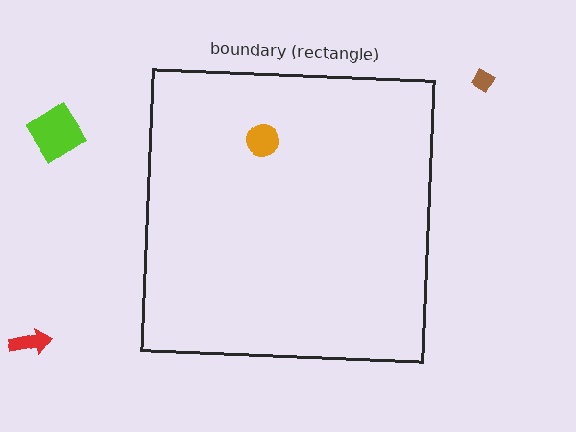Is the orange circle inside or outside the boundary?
Inside.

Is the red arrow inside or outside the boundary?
Outside.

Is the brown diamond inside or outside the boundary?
Outside.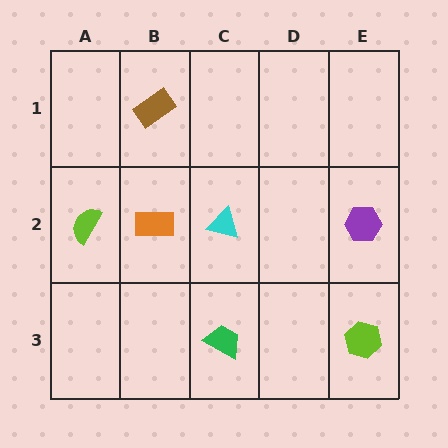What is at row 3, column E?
A lime hexagon.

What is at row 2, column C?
A cyan triangle.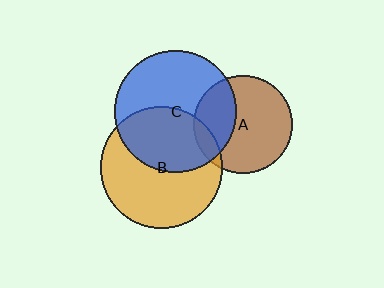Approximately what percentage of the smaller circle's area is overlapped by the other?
Approximately 35%.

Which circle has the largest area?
Circle C (blue).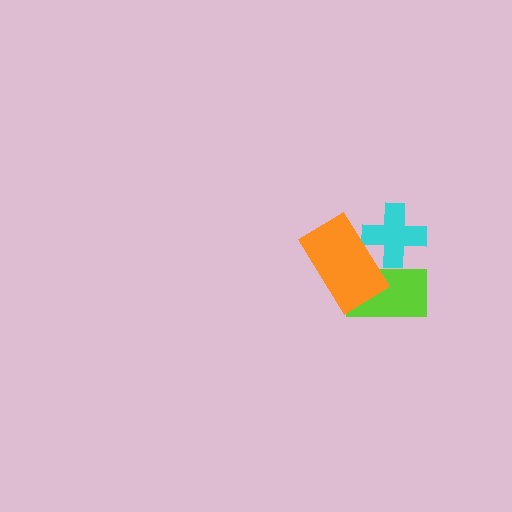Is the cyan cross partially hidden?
Yes, it is partially covered by another shape.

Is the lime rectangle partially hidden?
Yes, it is partially covered by another shape.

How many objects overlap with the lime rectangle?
2 objects overlap with the lime rectangle.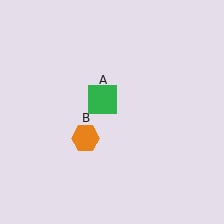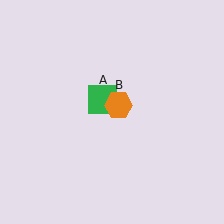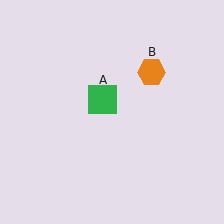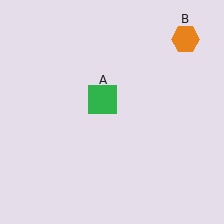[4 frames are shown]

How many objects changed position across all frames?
1 object changed position: orange hexagon (object B).